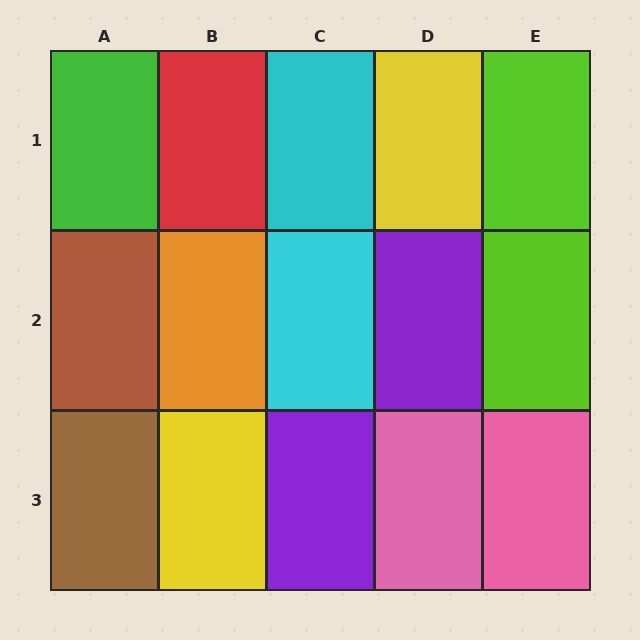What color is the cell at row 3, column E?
Pink.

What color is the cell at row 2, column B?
Orange.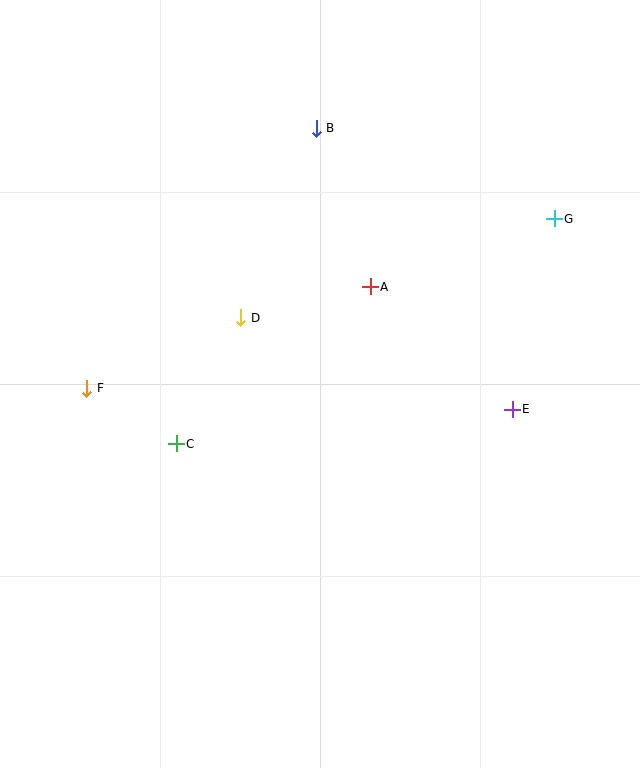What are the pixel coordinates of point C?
Point C is at (176, 444).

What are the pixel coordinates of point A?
Point A is at (370, 287).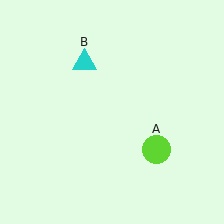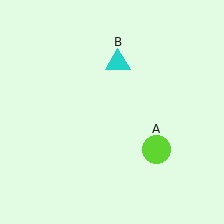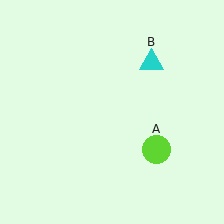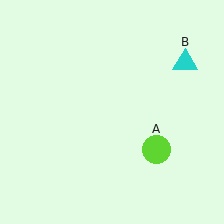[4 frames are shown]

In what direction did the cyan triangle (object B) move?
The cyan triangle (object B) moved right.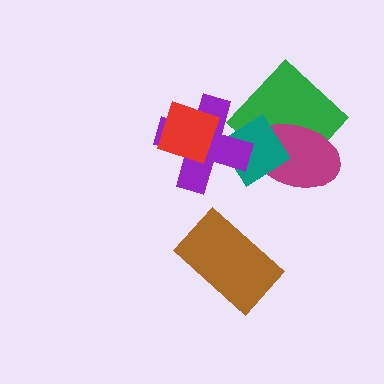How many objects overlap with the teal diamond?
3 objects overlap with the teal diamond.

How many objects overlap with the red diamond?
1 object overlaps with the red diamond.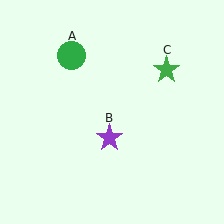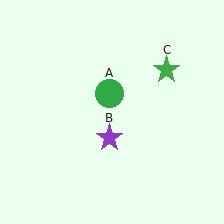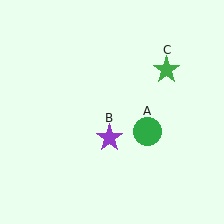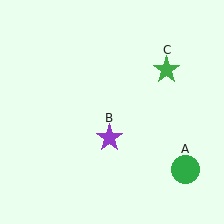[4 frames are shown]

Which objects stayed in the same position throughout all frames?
Purple star (object B) and green star (object C) remained stationary.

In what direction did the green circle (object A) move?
The green circle (object A) moved down and to the right.